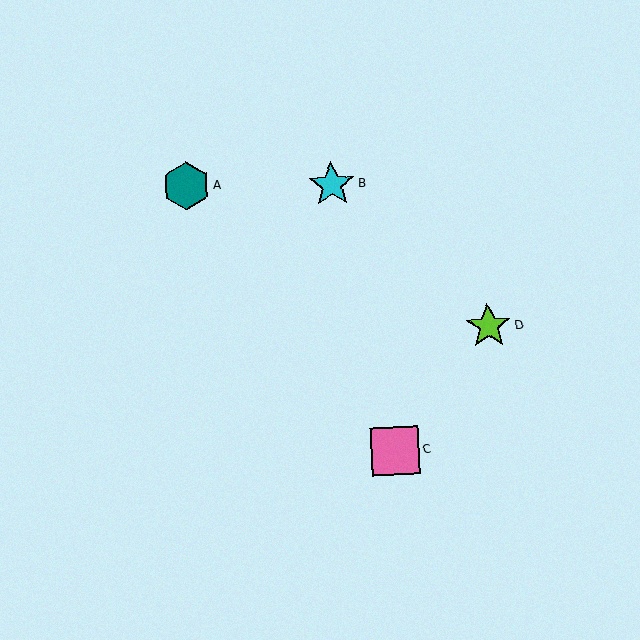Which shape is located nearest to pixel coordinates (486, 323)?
The lime star (labeled D) at (488, 326) is nearest to that location.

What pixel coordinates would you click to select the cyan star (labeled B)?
Click at (332, 184) to select the cyan star B.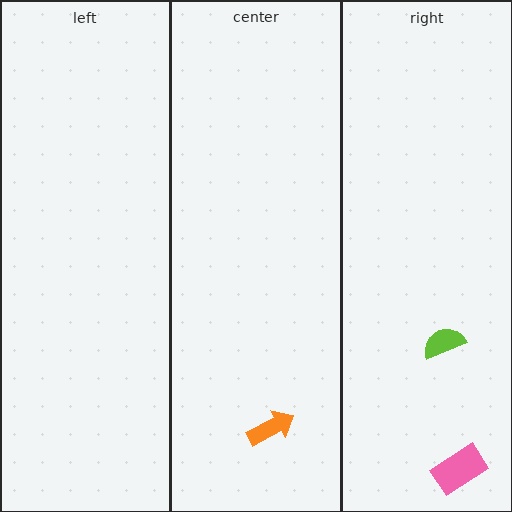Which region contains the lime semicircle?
The right region.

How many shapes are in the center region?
1.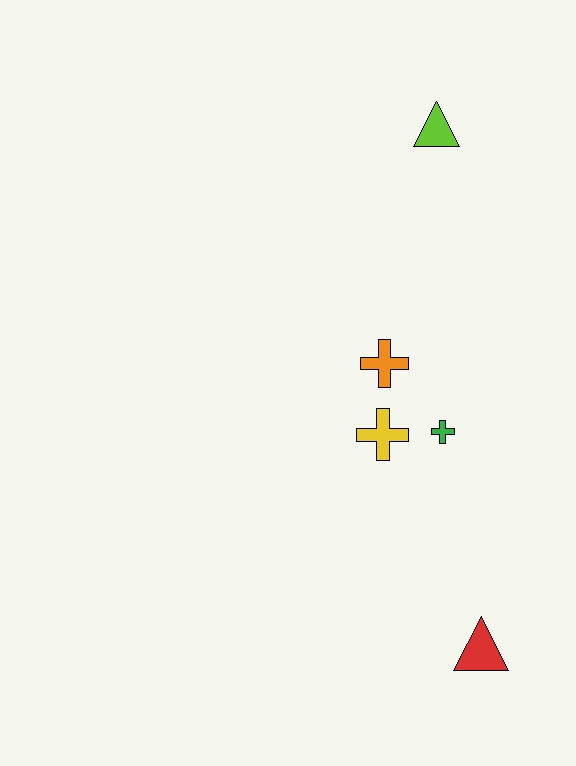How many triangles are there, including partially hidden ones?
There are 2 triangles.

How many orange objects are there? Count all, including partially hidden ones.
There is 1 orange object.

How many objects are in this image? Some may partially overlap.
There are 5 objects.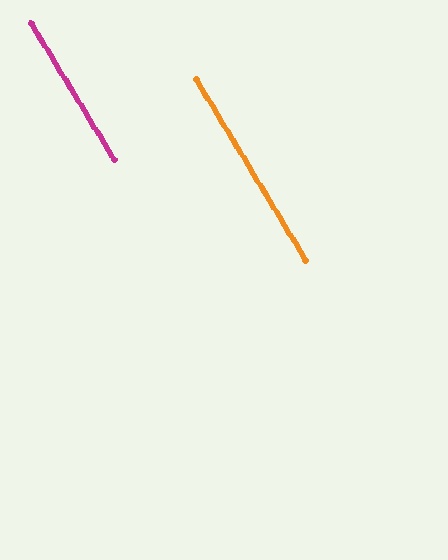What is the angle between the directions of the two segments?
Approximately 0 degrees.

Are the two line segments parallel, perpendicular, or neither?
Parallel — their directions differ by only 0.1°.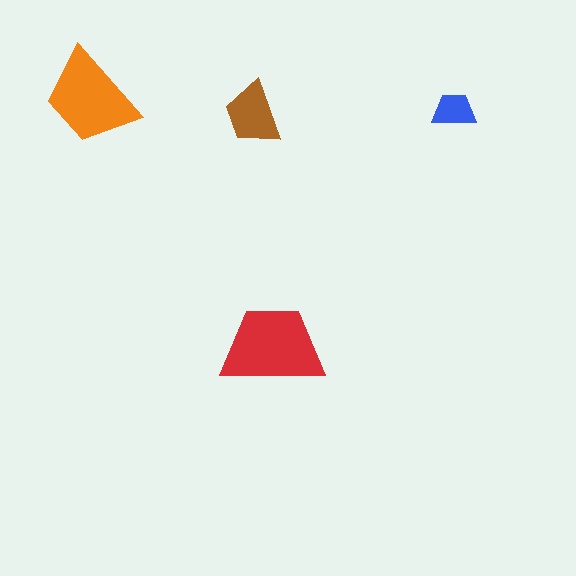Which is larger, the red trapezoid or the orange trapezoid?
The red one.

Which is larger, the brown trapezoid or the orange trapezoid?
The orange one.